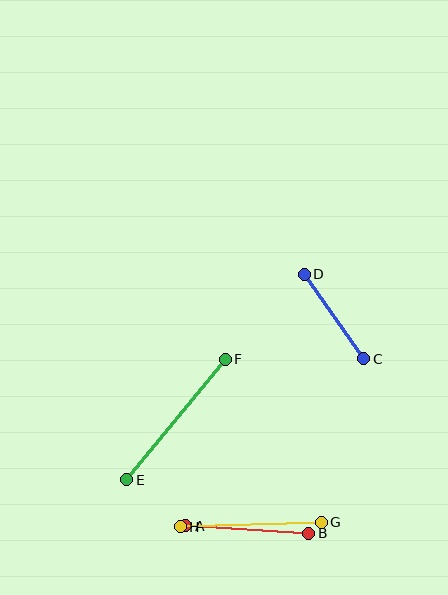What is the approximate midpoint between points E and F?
The midpoint is at approximately (176, 420) pixels.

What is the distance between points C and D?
The distance is approximately 103 pixels.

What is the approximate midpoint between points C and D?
The midpoint is at approximately (334, 316) pixels.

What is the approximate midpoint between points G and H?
The midpoint is at approximately (251, 525) pixels.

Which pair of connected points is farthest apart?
Points E and F are farthest apart.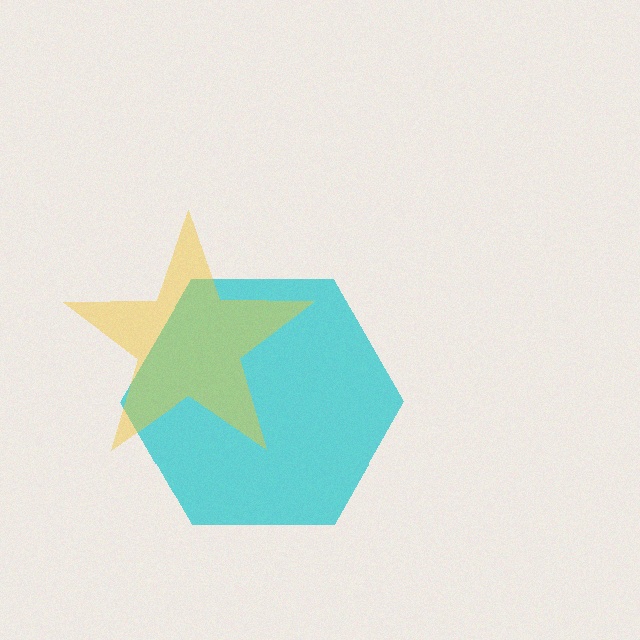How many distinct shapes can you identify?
There are 2 distinct shapes: a cyan hexagon, a yellow star.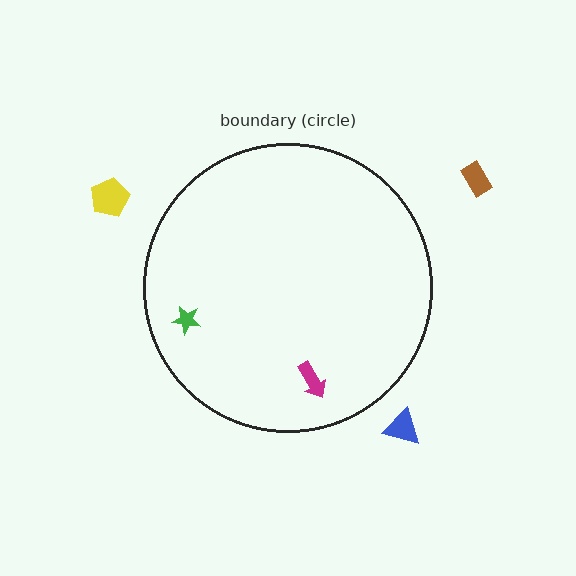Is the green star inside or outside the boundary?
Inside.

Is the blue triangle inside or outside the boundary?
Outside.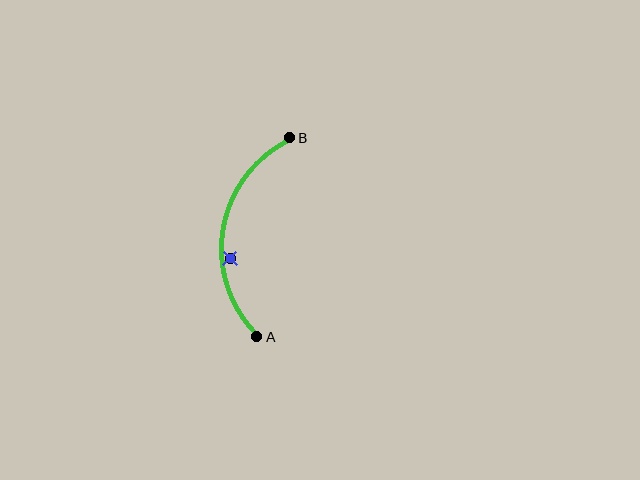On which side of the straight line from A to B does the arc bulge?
The arc bulges to the left of the straight line connecting A and B.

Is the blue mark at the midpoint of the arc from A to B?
No — the blue mark does not lie on the arc at all. It sits slightly inside the curve.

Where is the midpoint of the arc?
The arc midpoint is the point on the curve farthest from the straight line joining A and B. It sits to the left of that line.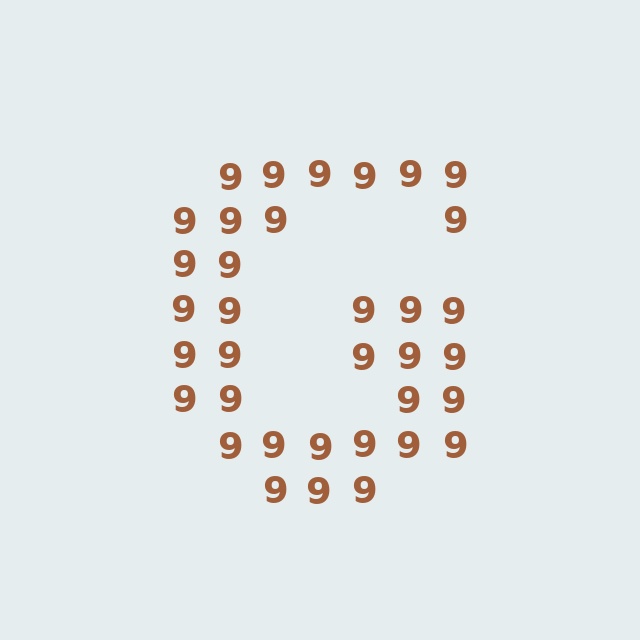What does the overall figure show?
The overall figure shows the letter G.